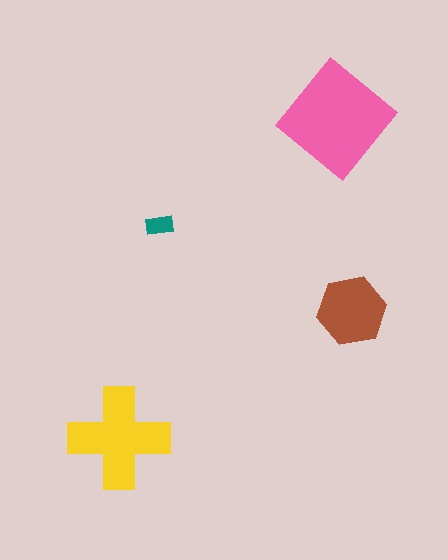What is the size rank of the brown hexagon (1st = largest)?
3rd.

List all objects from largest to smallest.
The pink diamond, the yellow cross, the brown hexagon, the teal rectangle.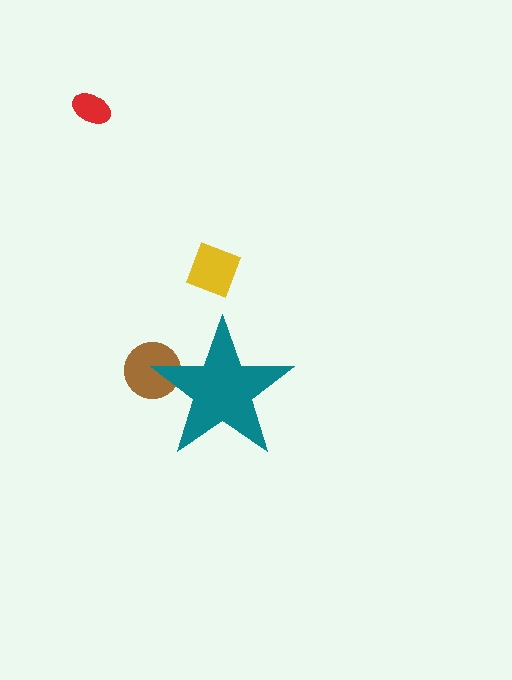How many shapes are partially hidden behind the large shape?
1 shape is partially hidden.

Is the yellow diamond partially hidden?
No, the yellow diamond is fully visible.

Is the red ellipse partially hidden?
No, the red ellipse is fully visible.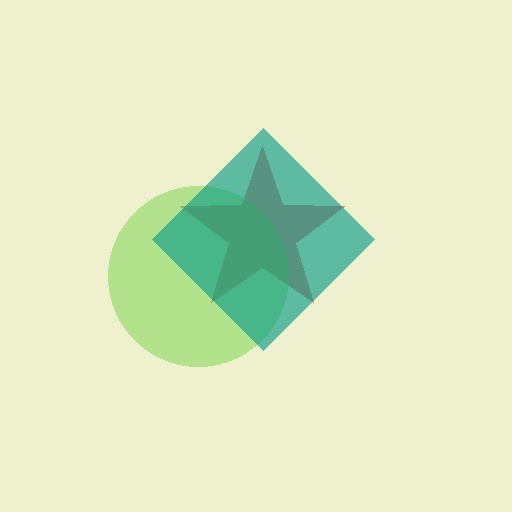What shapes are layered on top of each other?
The layered shapes are: a red star, a lime circle, a teal diamond.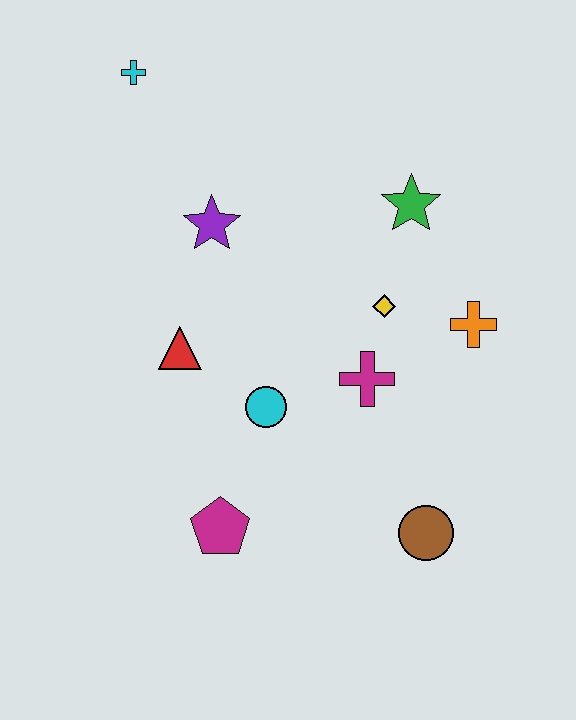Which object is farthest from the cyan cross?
The brown circle is farthest from the cyan cross.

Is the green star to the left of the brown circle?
Yes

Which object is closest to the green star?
The yellow diamond is closest to the green star.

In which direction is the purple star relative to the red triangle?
The purple star is above the red triangle.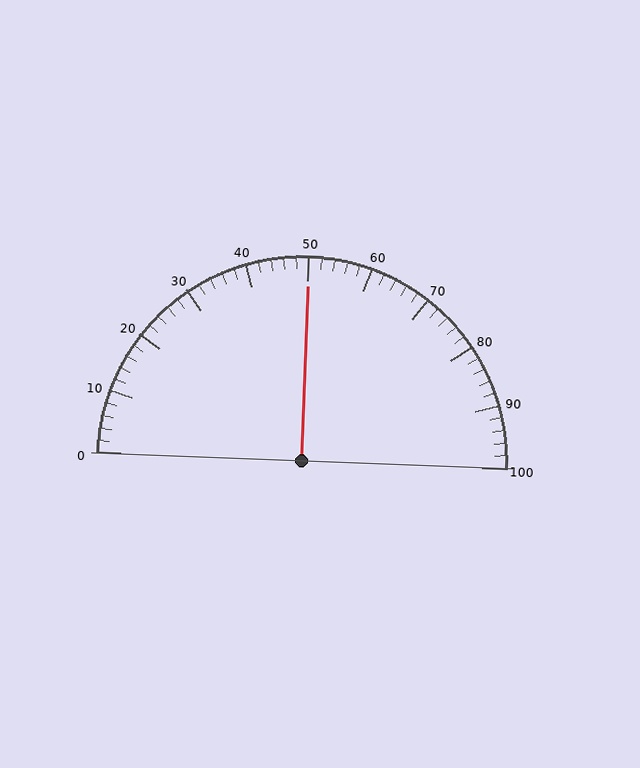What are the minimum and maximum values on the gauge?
The gauge ranges from 0 to 100.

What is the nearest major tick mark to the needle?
The nearest major tick mark is 50.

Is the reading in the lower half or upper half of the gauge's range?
The reading is in the upper half of the range (0 to 100).